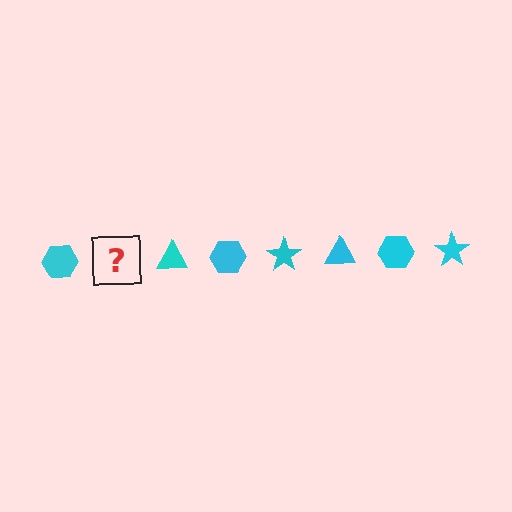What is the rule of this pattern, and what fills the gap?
The rule is that the pattern cycles through hexagon, star, triangle shapes in cyan. The gap should be filled with a cyan star.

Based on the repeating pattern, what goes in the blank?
The blank should be a cyan star.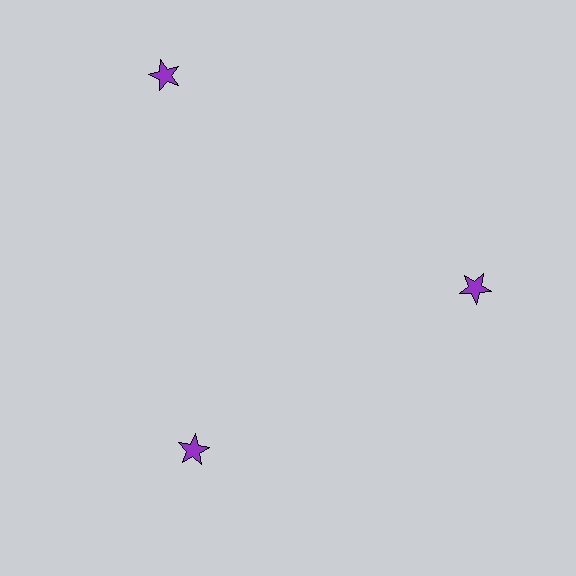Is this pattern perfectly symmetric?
No. The 3 purple stars are arranged in a ring, but one element near the 11 o'clock position is pushed outward from the center, breaking the 3-fold rotational symmetry.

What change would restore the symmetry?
The symmetry would be restored by moving it inward, back onto the ring so that all 3 stars sit at equal angles and equal distance from the center.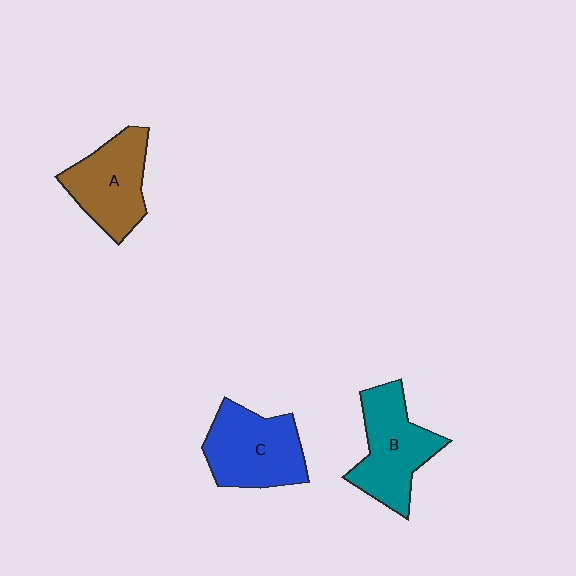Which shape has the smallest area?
Shape A (brown).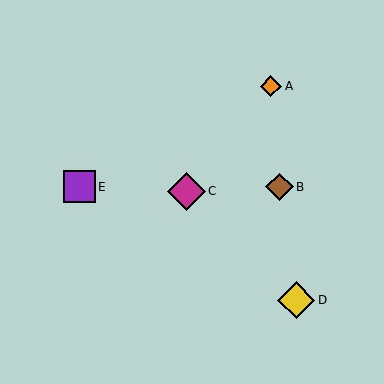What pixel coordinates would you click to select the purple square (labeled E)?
Click at (79, 187) to select the purple square E.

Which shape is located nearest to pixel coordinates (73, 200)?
The purple square (labeled E) at (79, 187) is nearest to that location.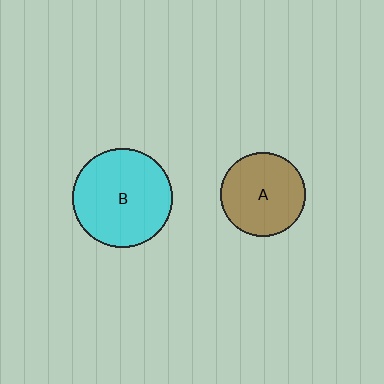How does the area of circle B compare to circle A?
Approximately 1.4 times.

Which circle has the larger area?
Circle B (cyan).